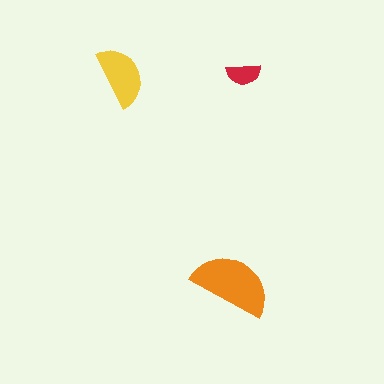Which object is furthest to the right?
The red semicircle is rightmost.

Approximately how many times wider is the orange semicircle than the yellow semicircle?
About 1.5 times wider.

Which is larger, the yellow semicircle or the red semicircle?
The yellow one.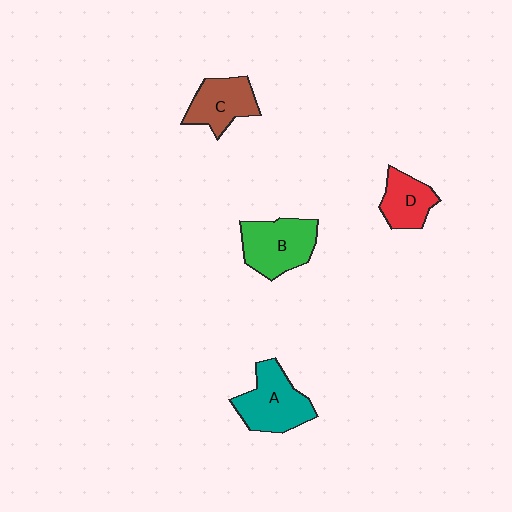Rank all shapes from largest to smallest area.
From largest to smallest: A (teal), B (green), C (brown), D (red).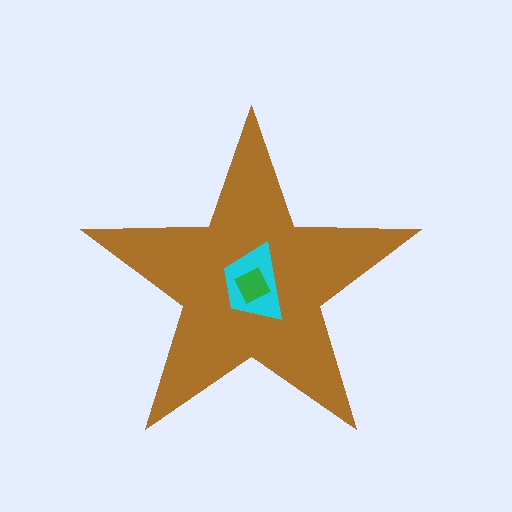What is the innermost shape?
The green diamond.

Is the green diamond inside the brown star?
Yes.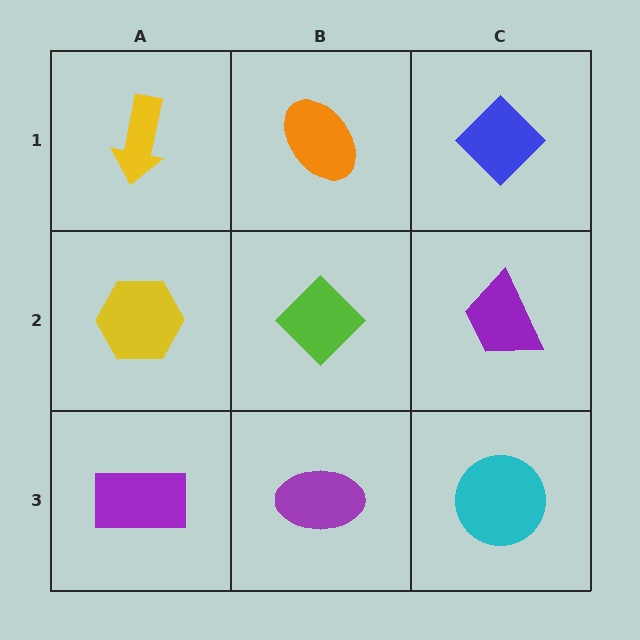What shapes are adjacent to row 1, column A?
A yellow hexagon (row 2, column A), an orange ellipse (row 1, column B).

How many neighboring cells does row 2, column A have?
3.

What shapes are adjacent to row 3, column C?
A purple trapezoid (row 2, column C), a purple ellipse (row 3, column B).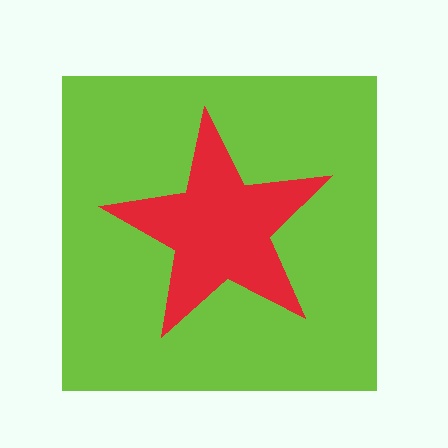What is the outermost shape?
The lime square.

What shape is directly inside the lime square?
The red star.